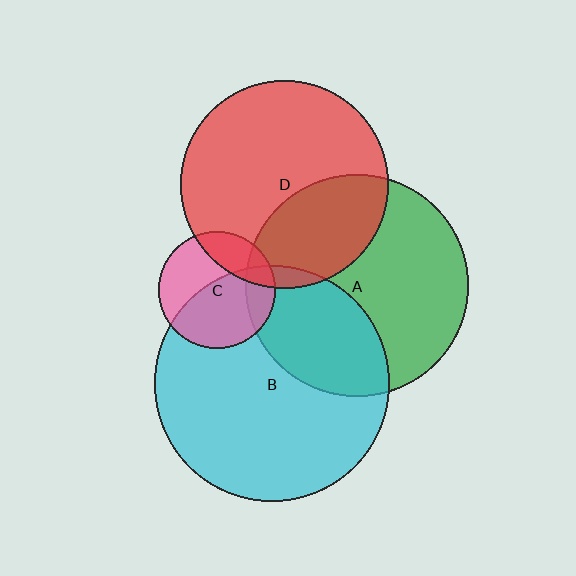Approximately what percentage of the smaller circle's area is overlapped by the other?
Approximately 5%.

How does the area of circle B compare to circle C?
Approximately 4.1 times.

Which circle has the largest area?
Circle B (cyan).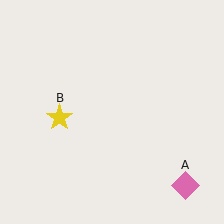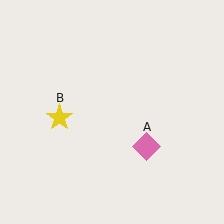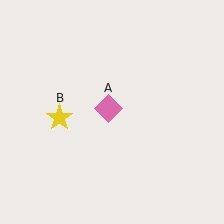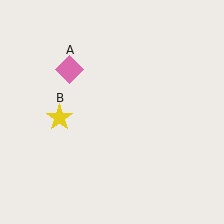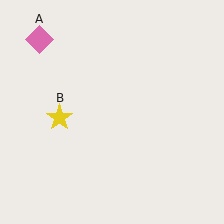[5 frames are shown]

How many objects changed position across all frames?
1 object changed position: pink diamond (object A).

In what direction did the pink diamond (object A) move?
The pink diamond (object A) moved up and to the left.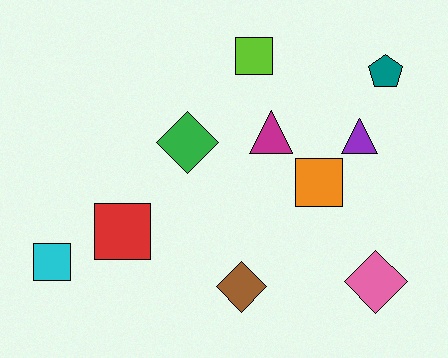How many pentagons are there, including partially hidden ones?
There is 1 pentagon.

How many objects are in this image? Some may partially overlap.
There are 10 objects.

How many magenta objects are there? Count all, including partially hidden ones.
There is 1 magenta object.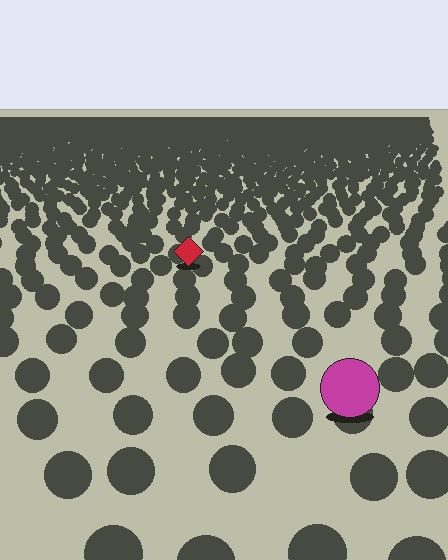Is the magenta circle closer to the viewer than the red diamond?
Yes. The magenta circle is closer — you can tell from the texture gradient: the ground texture is coarser near it.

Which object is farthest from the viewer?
The red diamond is farthest from the viewer. It appears smaller and the ground texture around it is denser.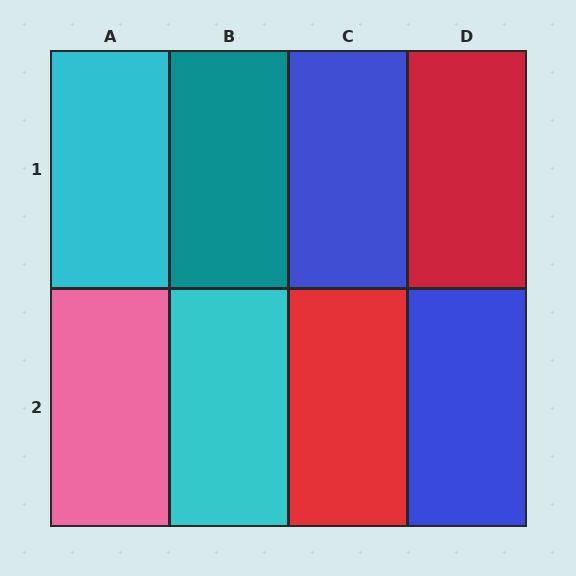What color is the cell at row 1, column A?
Cyan.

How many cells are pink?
1 cell is pink.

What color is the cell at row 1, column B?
Teal.